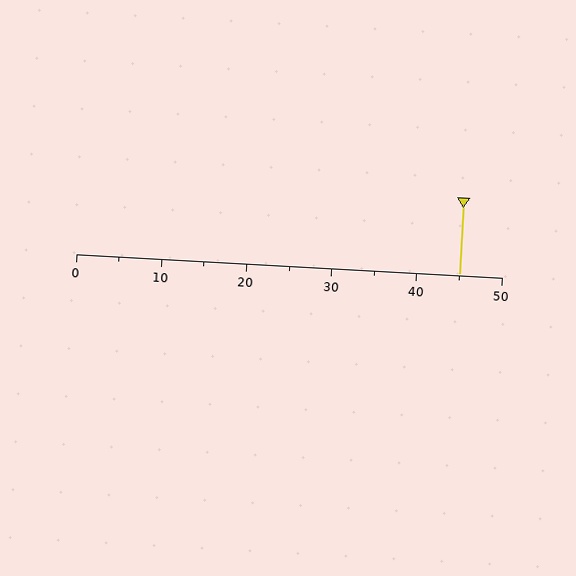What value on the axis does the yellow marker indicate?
The marker indicates approximately 45.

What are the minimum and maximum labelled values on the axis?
The axis runs from 0 to 50.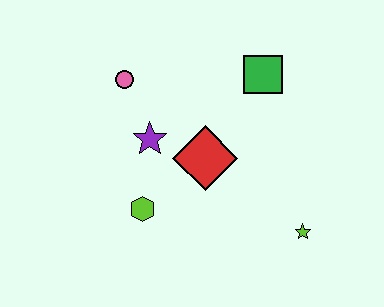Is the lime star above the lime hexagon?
No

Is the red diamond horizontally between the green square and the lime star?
No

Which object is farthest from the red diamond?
The lime star is farthest from the red diamond.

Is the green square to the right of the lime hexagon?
Yes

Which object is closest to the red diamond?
The purple star is closest to the red diamond.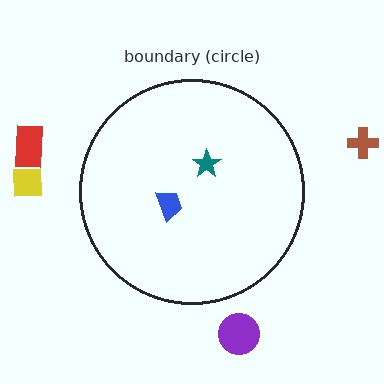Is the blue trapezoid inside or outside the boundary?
Inside.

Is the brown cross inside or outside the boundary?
Outside.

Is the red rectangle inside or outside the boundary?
Outside.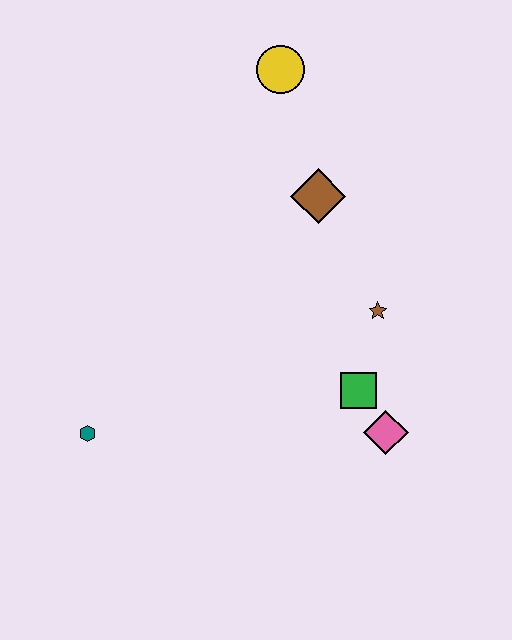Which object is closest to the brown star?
The green square is closest to the brown star.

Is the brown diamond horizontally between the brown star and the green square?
No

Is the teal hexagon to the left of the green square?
Yes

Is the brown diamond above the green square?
Yes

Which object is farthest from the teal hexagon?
The yellow circle is farthest from the teal hexagon.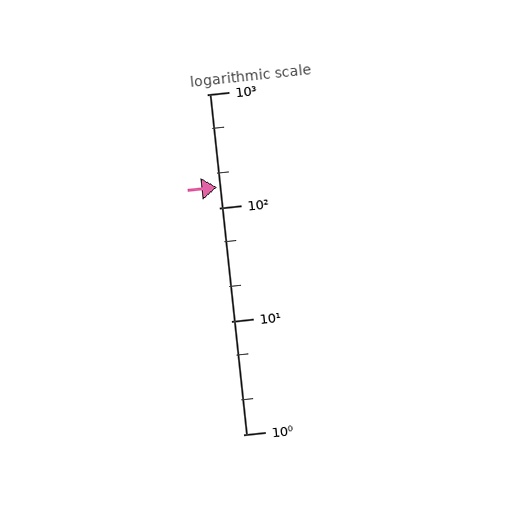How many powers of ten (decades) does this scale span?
The scale spans 3 decades, from 1 to 1000.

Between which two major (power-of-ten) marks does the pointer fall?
The pointer is between 100 and 1000.